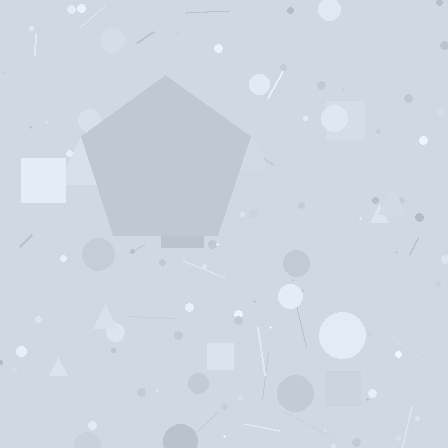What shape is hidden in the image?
A pentagon is hidden in the image.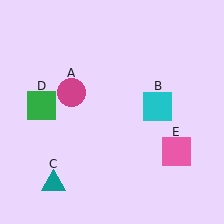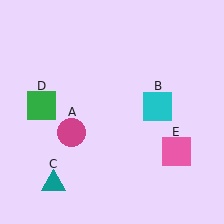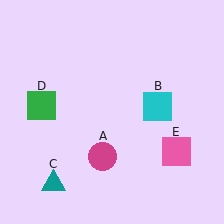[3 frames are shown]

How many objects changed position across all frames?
1 object changed position: magenta circle (object A).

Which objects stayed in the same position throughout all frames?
Cyan square (object B) and teal triangle (object C) and green square (object D) and pink square (object E) remained stationary.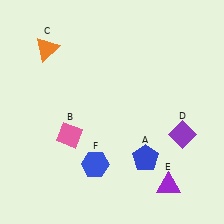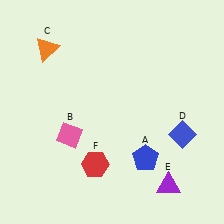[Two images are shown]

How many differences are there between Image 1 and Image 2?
There are 2 differences between the two images.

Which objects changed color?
D changed from purple to blue. F changed from blue to red.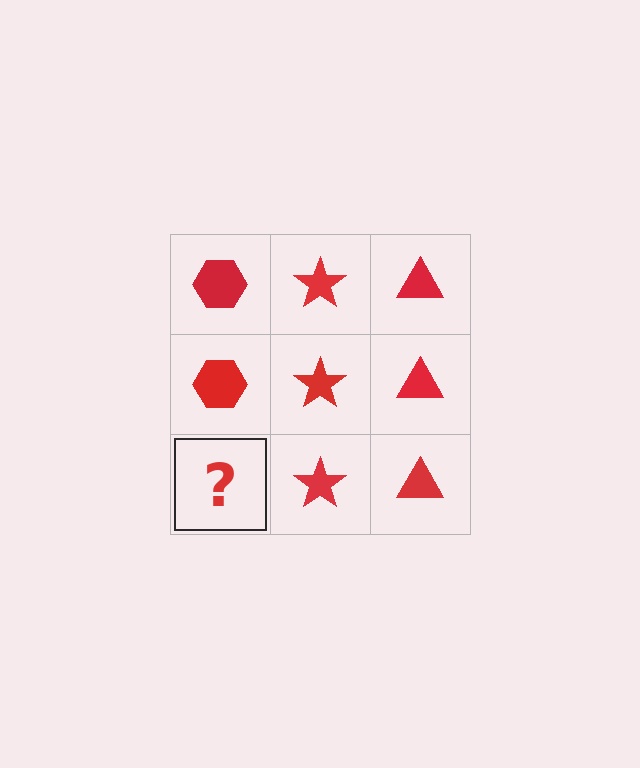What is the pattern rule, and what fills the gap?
The rule is that each column has a consistent shape. The gap should be filled with a red hexagon.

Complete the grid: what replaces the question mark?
The question mark should be replaced with a red hexagon.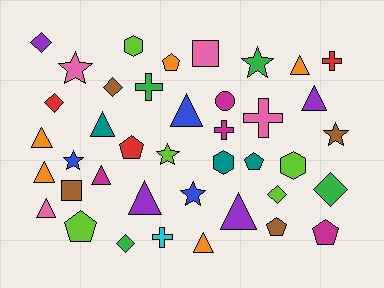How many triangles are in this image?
There are 11 triangles.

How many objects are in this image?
There are 40 objects.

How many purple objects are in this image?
There are 4 purple objects.